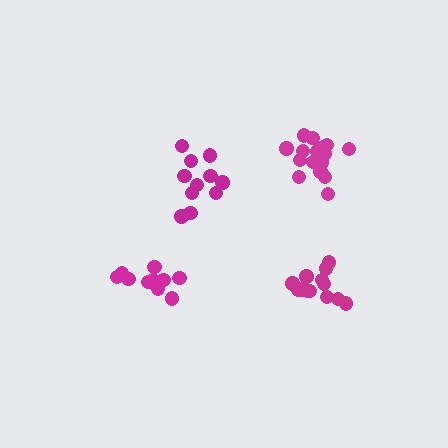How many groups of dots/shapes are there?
There are 4 groups.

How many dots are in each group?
Group 1: 16 dots, Group 2: 10 dots, Group 3: 14 dots, Group 4: 11 dots (51 total).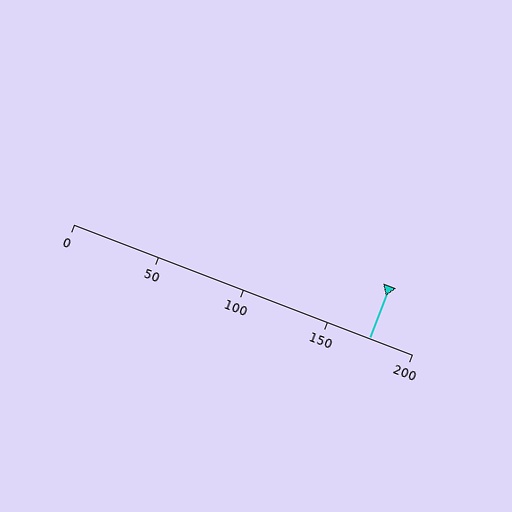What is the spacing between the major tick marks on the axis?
The major ticks are spaced 50 apart.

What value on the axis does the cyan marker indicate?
The marker indicates approximately 175.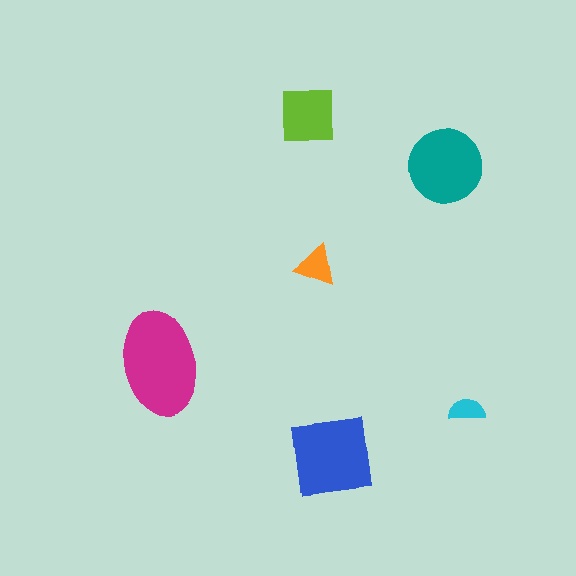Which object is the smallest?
The cyan semicircle.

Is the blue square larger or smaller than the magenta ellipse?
Smaller.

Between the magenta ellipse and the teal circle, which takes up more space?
The magenta ellipse.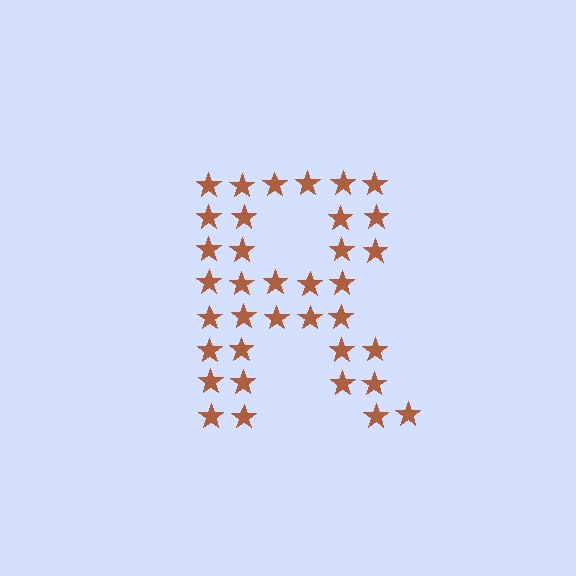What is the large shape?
The large shape is the letter R.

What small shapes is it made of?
It is made of small stars.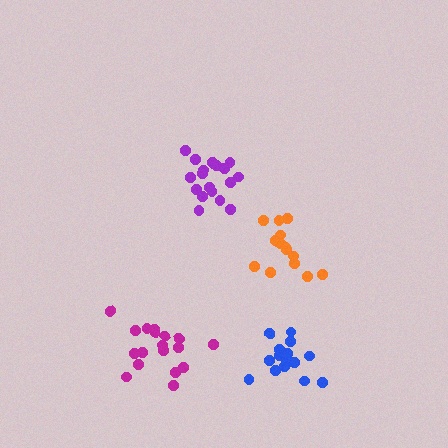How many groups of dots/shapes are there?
There are 4 groups.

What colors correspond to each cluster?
The clusters are colored: blue, purple, orange, magenta.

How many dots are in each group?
Group 1: 16 dots, Group 2: 19 dots, Group 3: 15 dots, Group 4: 18 dots (68 total).